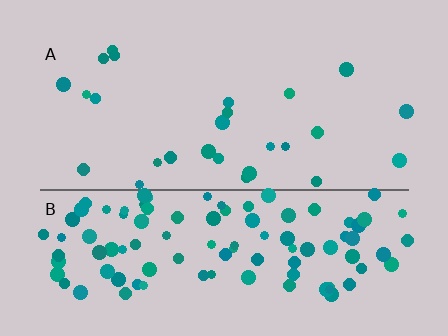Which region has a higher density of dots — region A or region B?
B (the bottom).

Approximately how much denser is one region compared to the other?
Approximately 4.3× — region B over region A.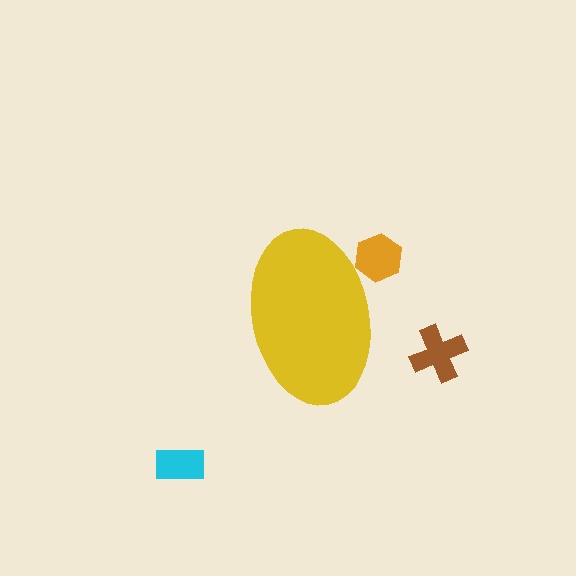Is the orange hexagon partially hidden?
Yes, the orange hexagon is partially hidden behind the yellow ellipse.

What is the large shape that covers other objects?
A yellow ellipse.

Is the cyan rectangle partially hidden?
No, the cyan rectangle is fully visible.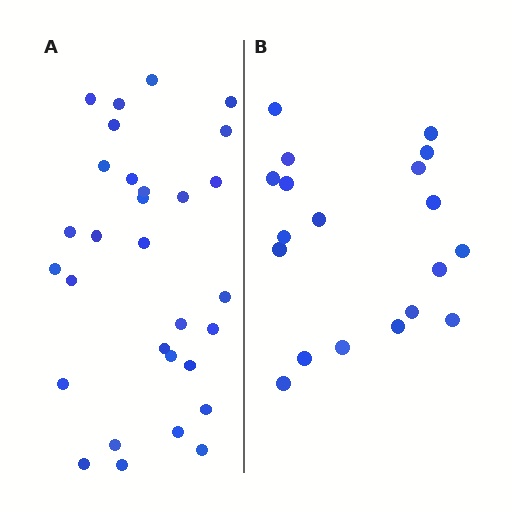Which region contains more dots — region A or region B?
Region A (the left region) has more dots.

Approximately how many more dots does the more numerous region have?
Region A has roughly 12 or so more dots than region B.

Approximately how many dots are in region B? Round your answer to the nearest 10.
About 20 dots. (The exact count is 19, which rounds to 20.)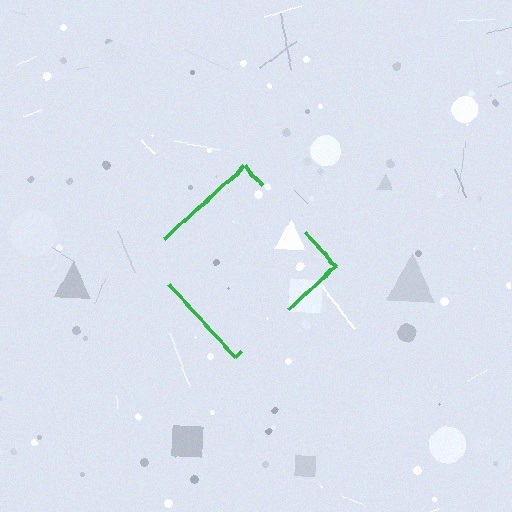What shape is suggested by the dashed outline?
The dashed outline suggests a diamond.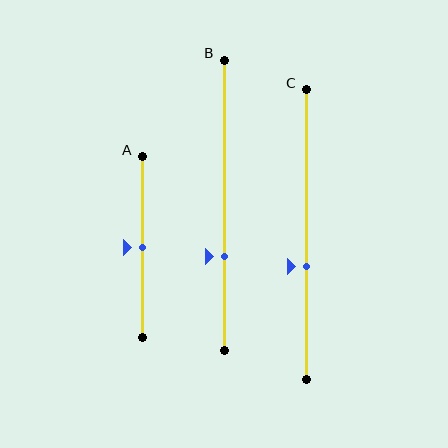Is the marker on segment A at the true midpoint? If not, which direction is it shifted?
Yes, the marker on segment A is at the true midpoint.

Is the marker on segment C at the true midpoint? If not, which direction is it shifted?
No, the marker on segment C is shifted downward by about 11% of the segment length.